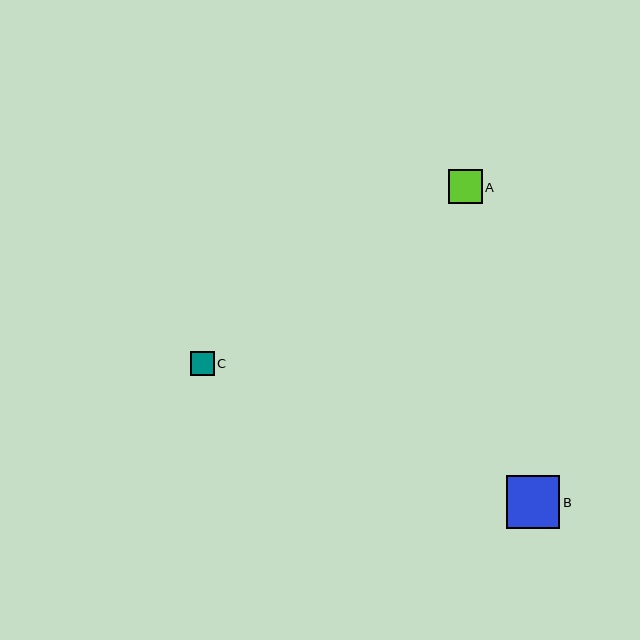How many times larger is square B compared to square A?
Square B is approximately 1.6 times the size of square A.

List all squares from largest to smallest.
From largest to smallest: B, A, C.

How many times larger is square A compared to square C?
Square A is approximately 1.4 times the size of square C.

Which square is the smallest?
Square C is the smallest with a size of approximately 24 pixels.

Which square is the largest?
Square B is the largest with a size of approximately 53 pixels.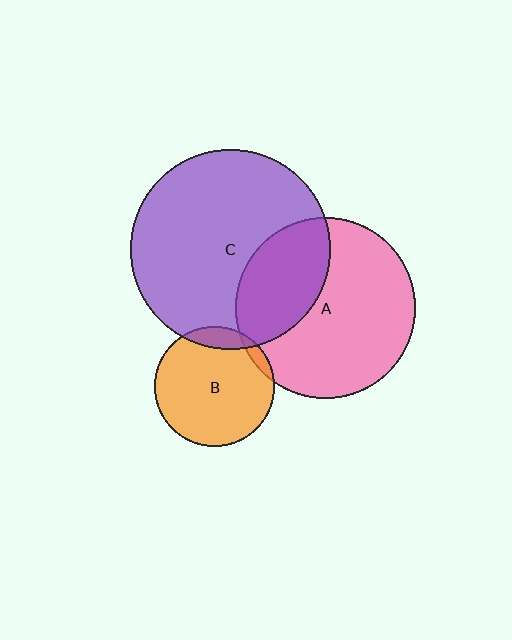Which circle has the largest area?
Circle C (purple).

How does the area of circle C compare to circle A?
Approximately 1.2 times.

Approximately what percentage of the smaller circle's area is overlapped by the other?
Approximately 10%.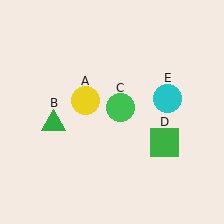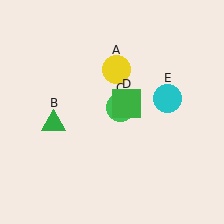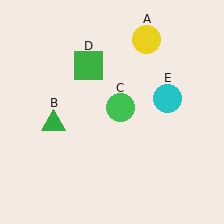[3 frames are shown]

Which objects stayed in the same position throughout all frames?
Green triangle (object B) and green circle (object C) and cyan circle (object E) remained stationary.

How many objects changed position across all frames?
2 objects changed position: yellow circle (object A), green square (object D).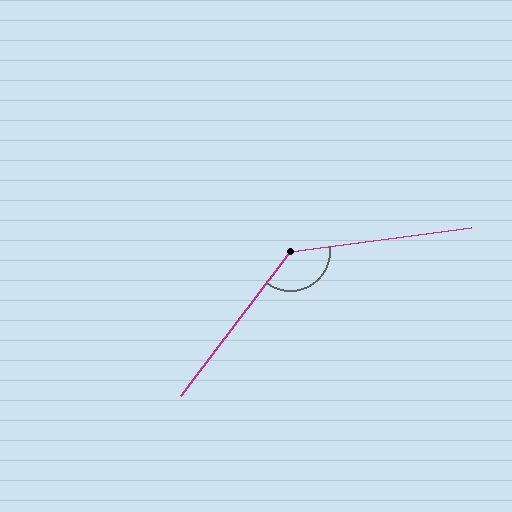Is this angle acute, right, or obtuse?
It is obtuse.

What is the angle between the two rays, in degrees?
Approximately 134 degrees.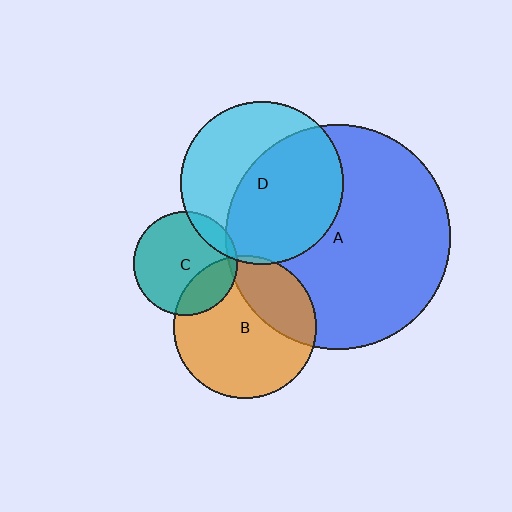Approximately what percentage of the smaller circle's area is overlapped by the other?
Approximately 5%.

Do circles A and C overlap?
Yes.